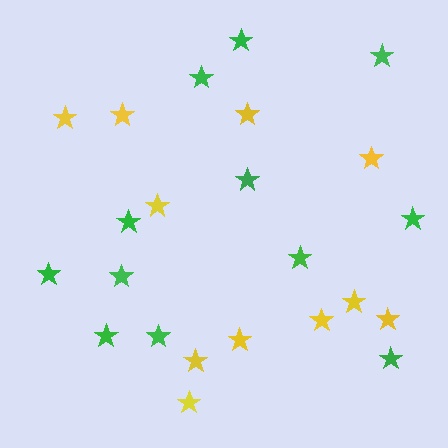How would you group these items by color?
There are 2 groups: one group of yellow stars (11) and one group of green stars (12).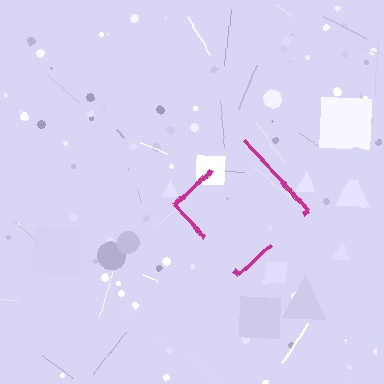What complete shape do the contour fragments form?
The contour fragments form a diamond.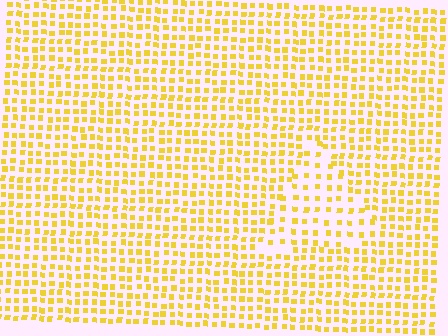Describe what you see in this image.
The image contains small yellow elements arranged at two different densities. A triangle-shaped region is visible where the elements are less densely packed than the surrounding area.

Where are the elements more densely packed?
The elements are more densely packed outside the triangle boundary.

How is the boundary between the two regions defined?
The boundary is defined by a change in element density (approximately 1.7x ratio). All elements are the same color, size, and shape.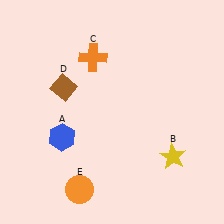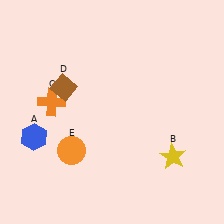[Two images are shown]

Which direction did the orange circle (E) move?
The orange circle (E) moved up.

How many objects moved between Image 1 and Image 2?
3 objects moved between the two images.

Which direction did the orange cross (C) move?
The orange cross (C) moved down.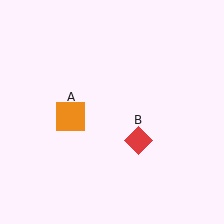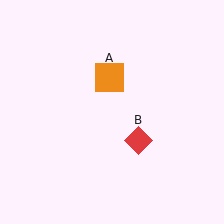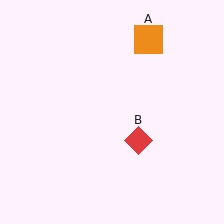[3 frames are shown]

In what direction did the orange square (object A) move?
The orange square (object A) moved up and to the right.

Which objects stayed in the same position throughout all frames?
Red diamond (object B) remained stationary.